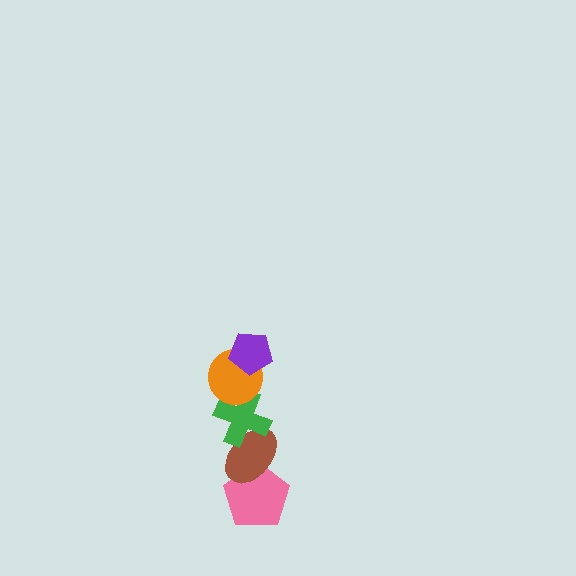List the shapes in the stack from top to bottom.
From top to bottom: the purple pentagon, the orange circle, the green cross, the brown ellipse, the pink pentagon.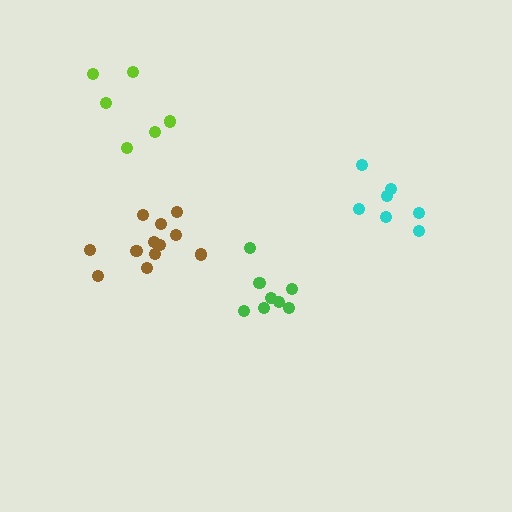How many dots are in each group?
Group 1: 12 dots, Group 2: 8 dots, Group 3: 7 dots, Group 4: 6 dots (33 total).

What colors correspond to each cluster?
The clusters are colored: brown, green, cyan, lime.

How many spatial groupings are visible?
There are 4 spatial groupings.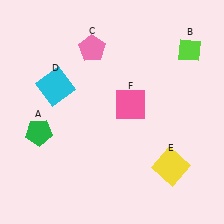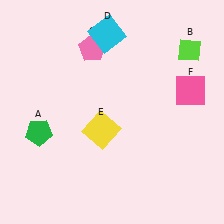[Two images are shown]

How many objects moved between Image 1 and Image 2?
3 objects moved between the two images.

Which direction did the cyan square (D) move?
The cyan square (D) moved up.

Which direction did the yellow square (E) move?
The yellow square (E) moved left.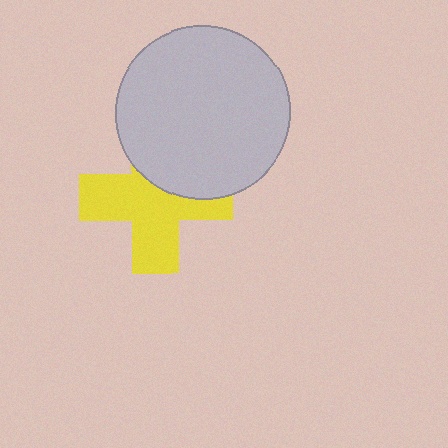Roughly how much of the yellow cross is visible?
About half of it is visible (roughly 64%).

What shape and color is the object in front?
The object in front is a light gray circle.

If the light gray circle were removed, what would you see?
You would see the complete yellow cross.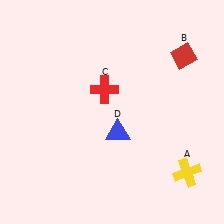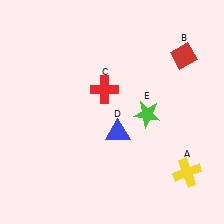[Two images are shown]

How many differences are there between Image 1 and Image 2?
There is 1 difference between the two images.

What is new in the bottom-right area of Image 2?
A green star (E) was added in the bottom-right area of Image 2.